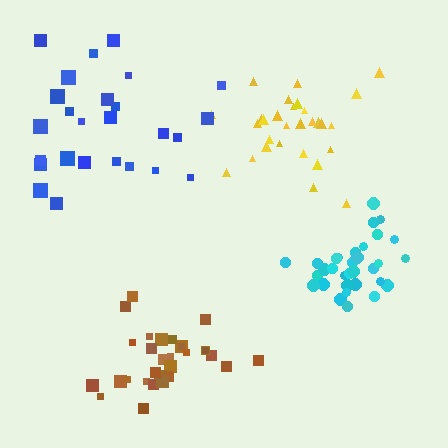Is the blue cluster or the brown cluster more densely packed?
Brown.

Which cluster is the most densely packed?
Cyan.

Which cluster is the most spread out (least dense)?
Blue.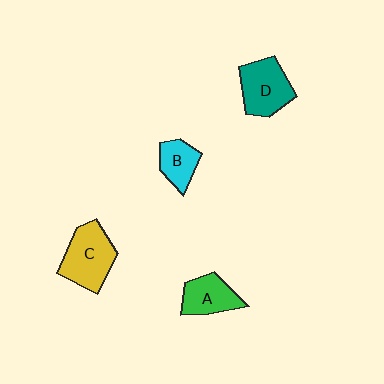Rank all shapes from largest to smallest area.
From largest to smallest: C (yellow), D (teal), A (green), B (cyan).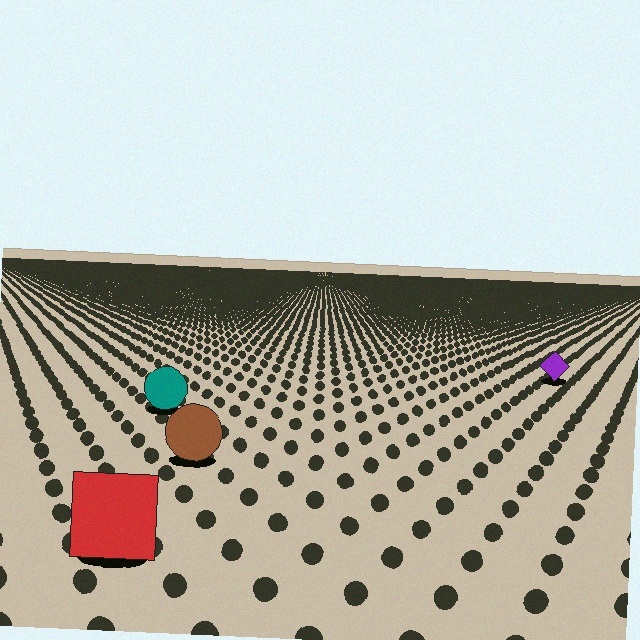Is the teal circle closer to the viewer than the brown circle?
No. The brown circle is closer — you can tell from the texture gradient: the ground texture is coarser near it.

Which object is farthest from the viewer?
The purple diamond is farthest from the viewer. It appears smaller and the ground texture around it is denser.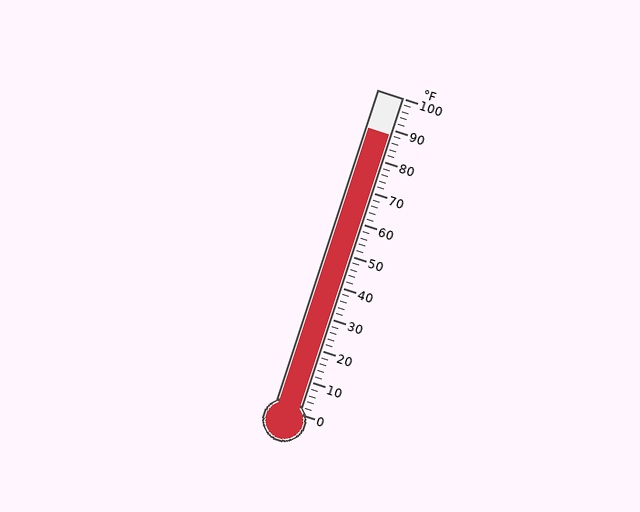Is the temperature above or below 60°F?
The temperature is above 60°F.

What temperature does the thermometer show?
The thermometer shows approximately 88°F.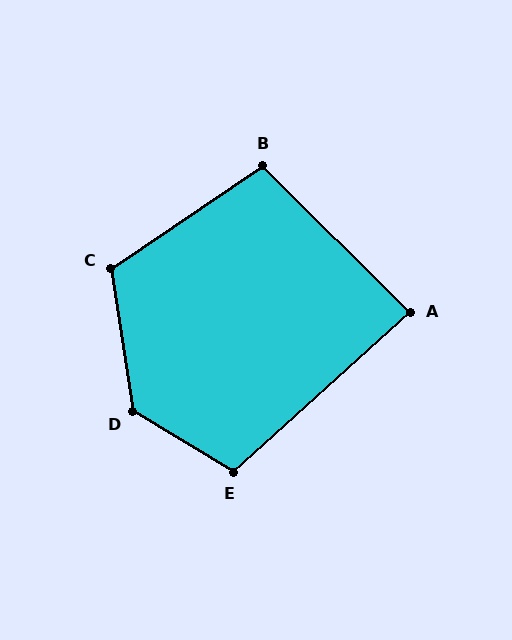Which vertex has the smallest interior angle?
A, at approximately 87 degrees.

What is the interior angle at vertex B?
Approximately 101 degrees (obtuse).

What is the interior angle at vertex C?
Approximately 116 degrees (obtuse).